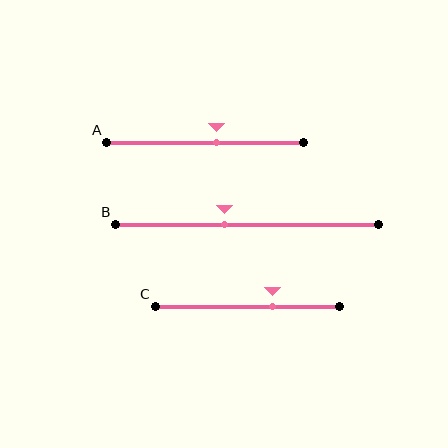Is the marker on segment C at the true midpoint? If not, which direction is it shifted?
No, the marker on segment C is shifted to the right by about 13% of the segment length.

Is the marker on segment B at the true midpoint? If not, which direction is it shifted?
No, the marker on segment B is shifted to the left by about 9% of the segment length.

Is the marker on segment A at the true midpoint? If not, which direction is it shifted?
No, the marker on segment A is shifted to the right by about 6% of the segment length.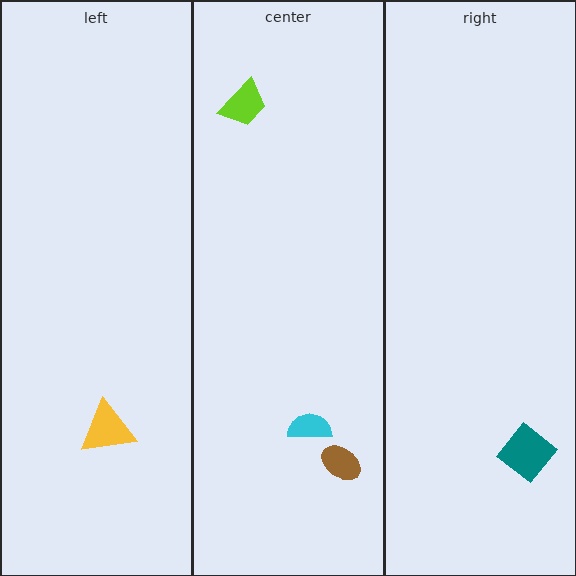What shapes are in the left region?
The yellow triangle.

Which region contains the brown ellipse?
The center region.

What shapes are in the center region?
The lime trapezoid, the brown ellipse, the cyan semicircle.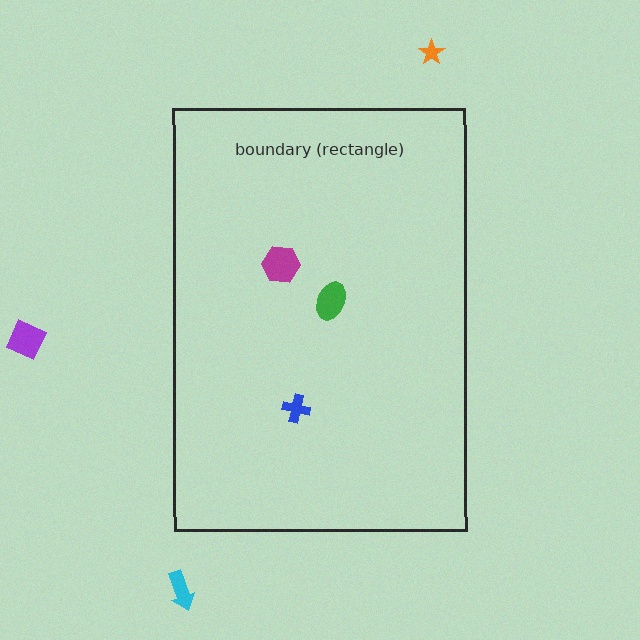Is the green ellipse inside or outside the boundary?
Inside.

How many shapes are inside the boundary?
3 inside, 3 outside.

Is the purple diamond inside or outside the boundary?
Outside.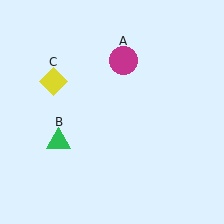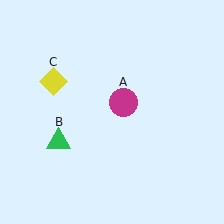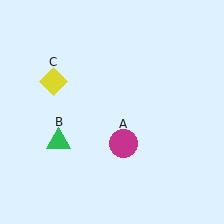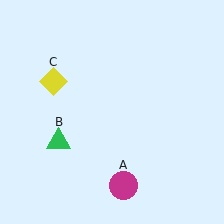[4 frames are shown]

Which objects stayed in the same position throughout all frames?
Green triangle (object B) and yellow diamond (object C) remained stationary.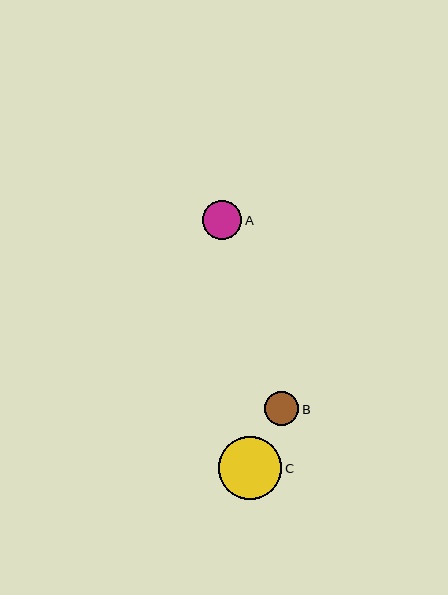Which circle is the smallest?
Circle B is the smallest with a size of approximately 34 pixels.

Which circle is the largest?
Circle C is the largest with a size of approximately 63 pixels.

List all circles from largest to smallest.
From largest to smallest: C, A, B.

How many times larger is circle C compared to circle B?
Circle C is approximately 1.9 times the size of circle B.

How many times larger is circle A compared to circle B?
Circle A is approximately 1.2 times the size of circle B.